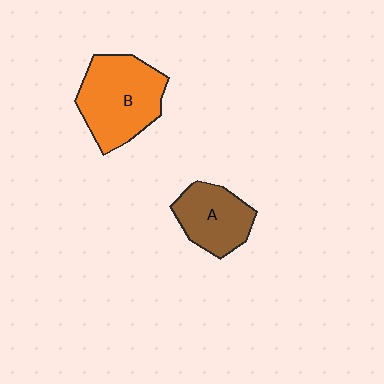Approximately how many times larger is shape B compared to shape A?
Approximately 1.5 times.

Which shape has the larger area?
Shape B (orange).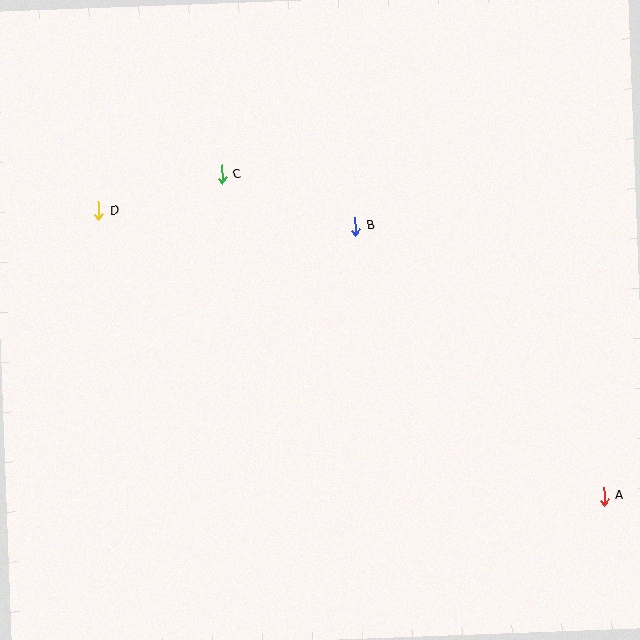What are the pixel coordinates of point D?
Point D is at (99, 211).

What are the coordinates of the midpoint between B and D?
The midpoint between B and D is at (227, 218).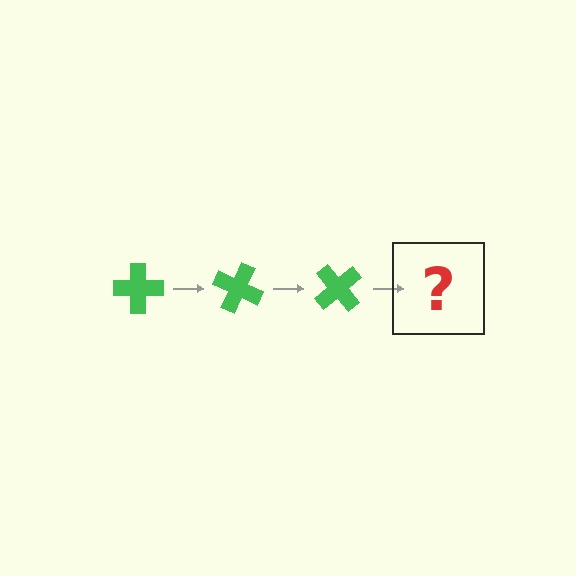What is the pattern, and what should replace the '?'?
The pattern is that the cross rotates 25 degrees each step. The '?' should be a green cross rotated 75 degrees.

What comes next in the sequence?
The next element should be a green cross rotated 75 degrees.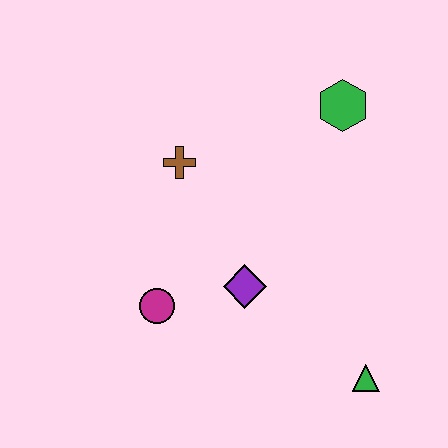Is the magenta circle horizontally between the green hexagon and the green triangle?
No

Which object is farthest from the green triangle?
The brown cross is farthest from the green triangle.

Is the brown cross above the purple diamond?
Yes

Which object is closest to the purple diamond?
The magenta circle is closest to the purple diamond.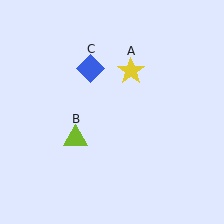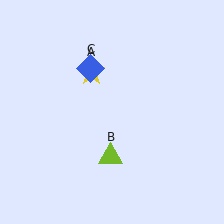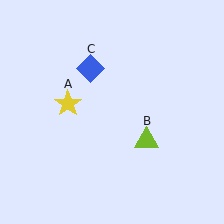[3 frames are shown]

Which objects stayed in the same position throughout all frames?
Blue diamond (object C) remained stationary.